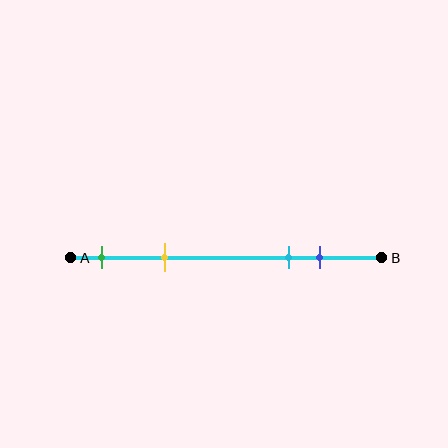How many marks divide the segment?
There are 4 marks dividing the segment.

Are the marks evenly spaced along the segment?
No, the marks are not evenly spaced.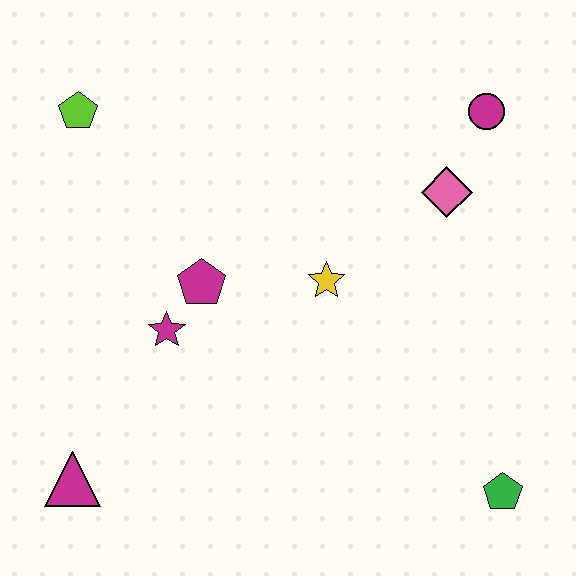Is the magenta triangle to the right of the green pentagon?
No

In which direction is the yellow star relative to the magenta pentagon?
The yellow star is to the right of the magenta pentagon.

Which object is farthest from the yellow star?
The magenta triangle is farthest from the yellow star.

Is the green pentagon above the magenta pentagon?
No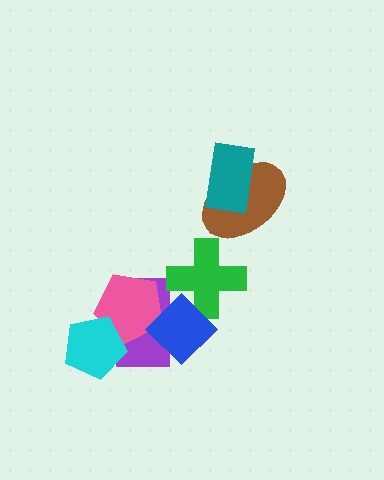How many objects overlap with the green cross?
1 object overlaps with the green cross.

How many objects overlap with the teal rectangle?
1 object overlaps with the teal rectangle.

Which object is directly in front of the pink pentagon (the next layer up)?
The blue diamond is directly in front of the pink pentagon.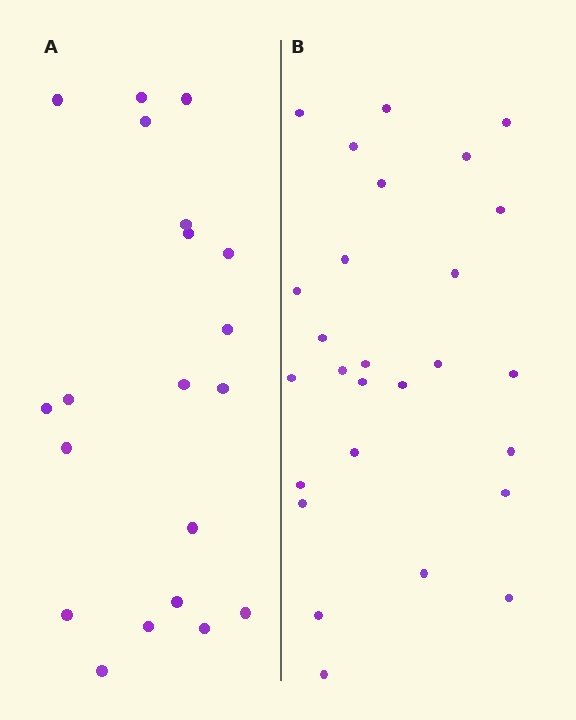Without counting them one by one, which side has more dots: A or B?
Region B (the right region) has more dots.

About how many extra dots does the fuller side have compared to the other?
Region B has roughly 8 or so more dots than region A.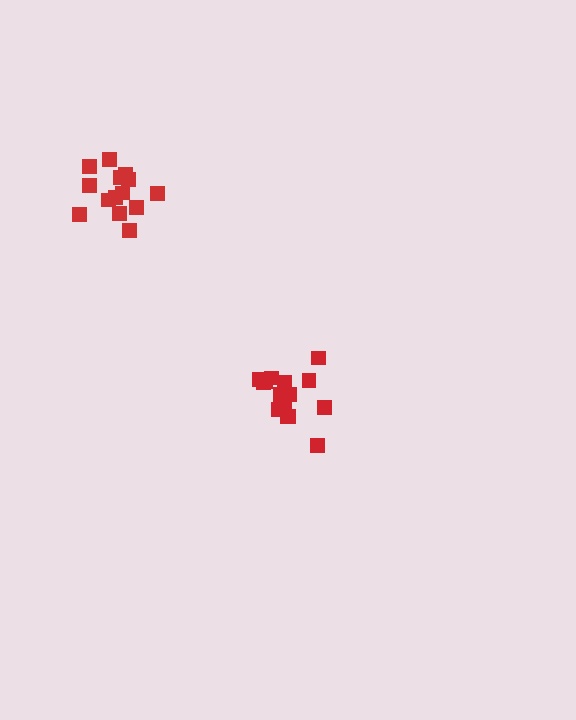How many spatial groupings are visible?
There are 2 spatial groupings.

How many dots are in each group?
Group 1: 14 dots, Group 2: 15 dots (29 total).